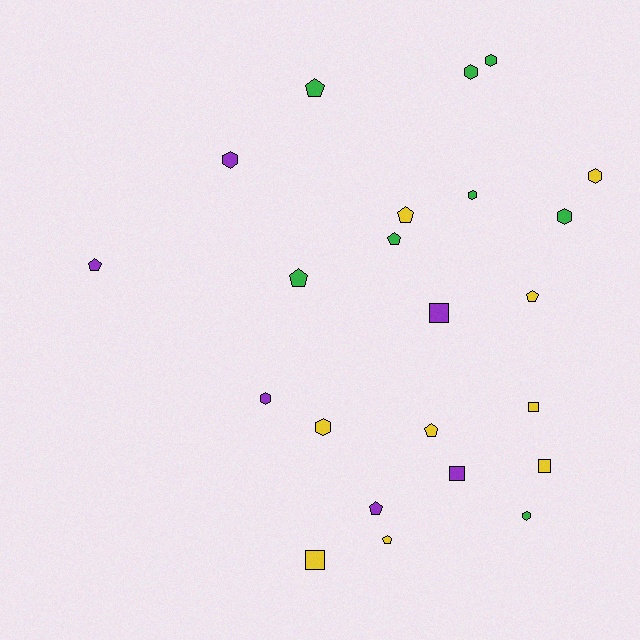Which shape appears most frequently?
Pentagon, with 9 objects.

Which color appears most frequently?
Yellow, with 9 objects.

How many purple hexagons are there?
There are 2 purple hexagons.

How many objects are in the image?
There are 23 objects.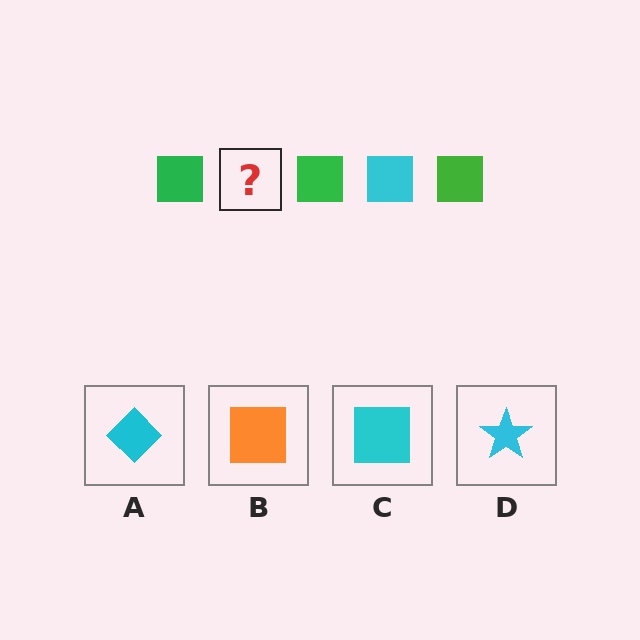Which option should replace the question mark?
Option C.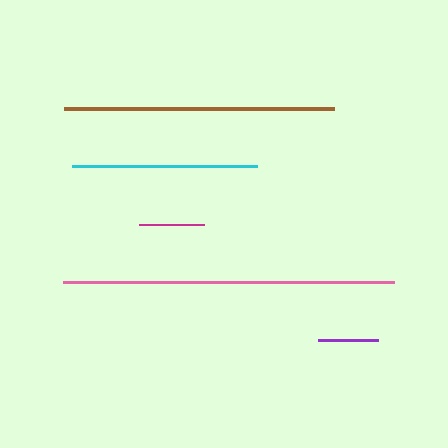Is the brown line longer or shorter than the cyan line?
The brown line is longer than the cyan line.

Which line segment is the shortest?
The purple line is the shortest at approximately 61 pixels.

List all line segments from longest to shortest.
From longest to shortest: pink, brown, cyan, magenta, purple.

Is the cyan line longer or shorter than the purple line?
The cyan line is longer than the purple line.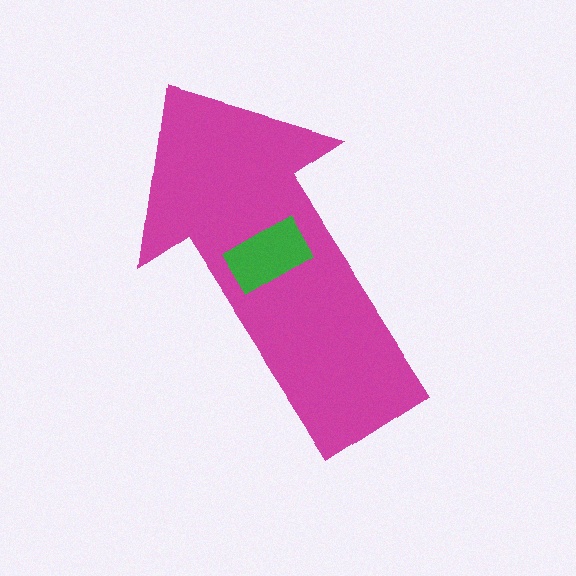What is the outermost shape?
The magenta arrow.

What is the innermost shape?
The green rectangle.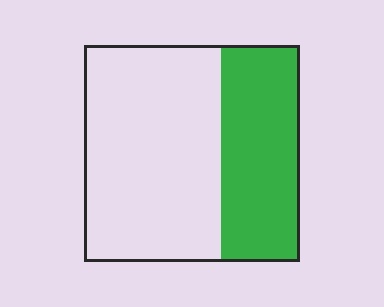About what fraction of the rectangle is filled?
About three eighths (3/8).